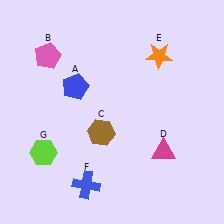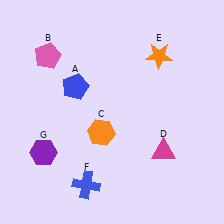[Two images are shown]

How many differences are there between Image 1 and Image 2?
There are 2 differences between the two images.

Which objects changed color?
C changed from brown to orange. G changed from lime to purple.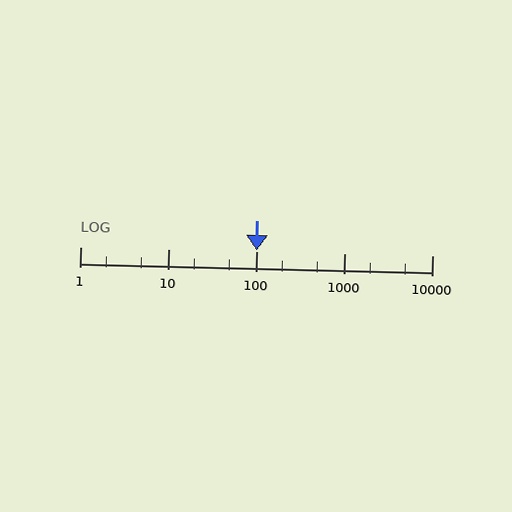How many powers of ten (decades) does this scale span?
The scale spans 4 decades, from 1 to 10000.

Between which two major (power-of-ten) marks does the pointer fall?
The pointer is between 100 and 1000.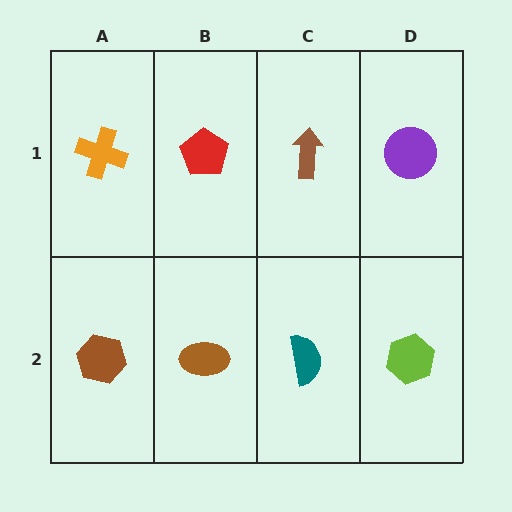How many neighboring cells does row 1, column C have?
3.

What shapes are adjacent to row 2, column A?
An orange cross (row 1, column A), a brown ellipse (row 2, column B).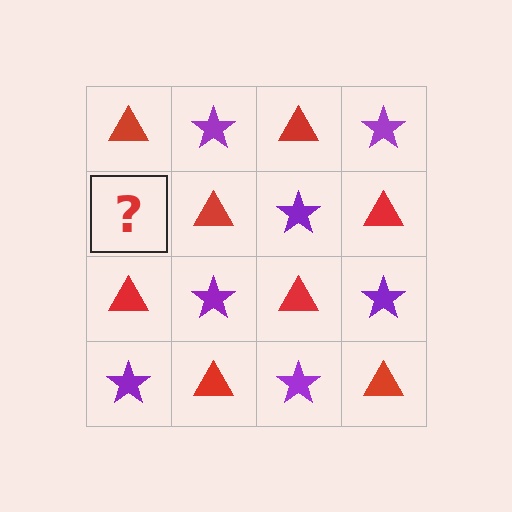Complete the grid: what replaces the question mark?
The question mark should be replaced with a purple star.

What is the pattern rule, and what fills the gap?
The rule is that it alternates red triangle and purple star in a checkerboard pattern. The gap should be filled with a purple star.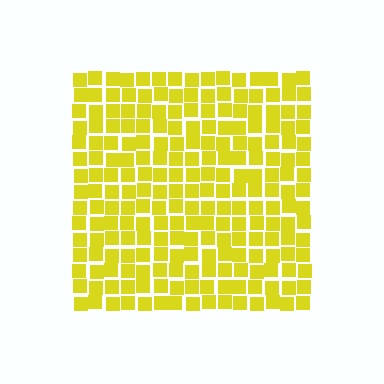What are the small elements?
The small elements are squares.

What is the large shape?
The large shape is a square.